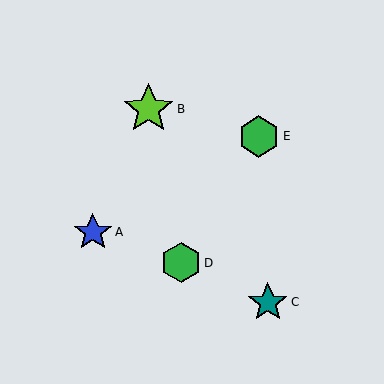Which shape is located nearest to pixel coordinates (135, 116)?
The lime star (labeled B) at (149, 109) is nearest to that location.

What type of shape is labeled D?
Shape D is a green hexagon.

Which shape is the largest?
The lime star (labeled B) is the largest.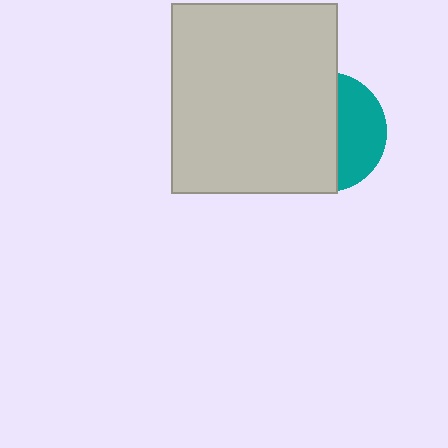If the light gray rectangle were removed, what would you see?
You would see the complete teal circle.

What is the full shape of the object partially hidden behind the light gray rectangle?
The partially hidden object is a teal circle.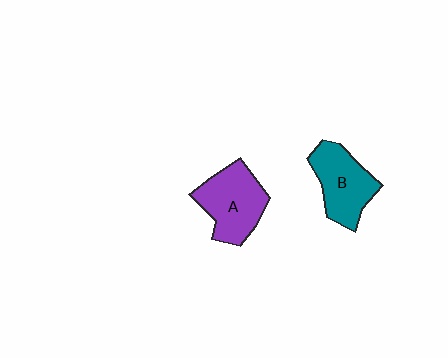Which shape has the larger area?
Shape A (purple).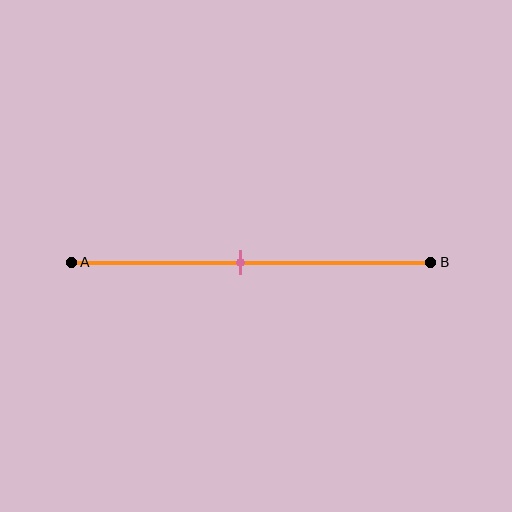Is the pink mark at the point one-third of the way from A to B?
No, the mark is at about 45% from A, not at the 33% one-third point.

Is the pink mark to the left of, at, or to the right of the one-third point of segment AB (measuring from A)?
The pink mark is to the right of the one-third point of segment AB.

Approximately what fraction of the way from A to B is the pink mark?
The pink mark is approximately 45% of the way from A to B.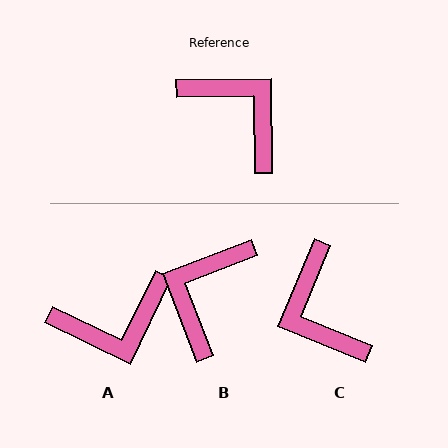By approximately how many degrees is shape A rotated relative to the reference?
Approximately 116 degrees clockwise.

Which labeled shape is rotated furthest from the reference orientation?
C, about 157 degrees away.